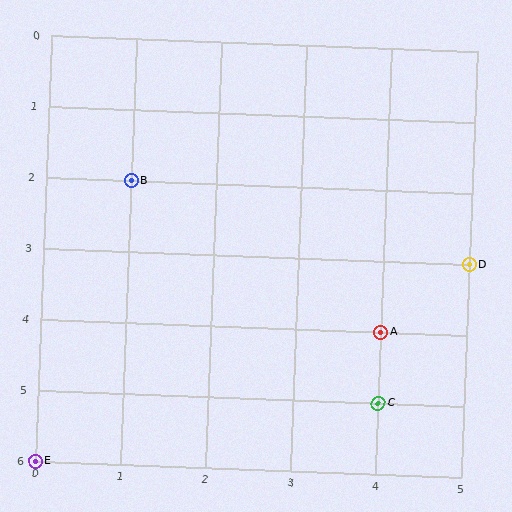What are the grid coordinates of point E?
Point E is at grid coordinates (0, 6).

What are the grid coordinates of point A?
Point A is at grid coordinates (4, 4).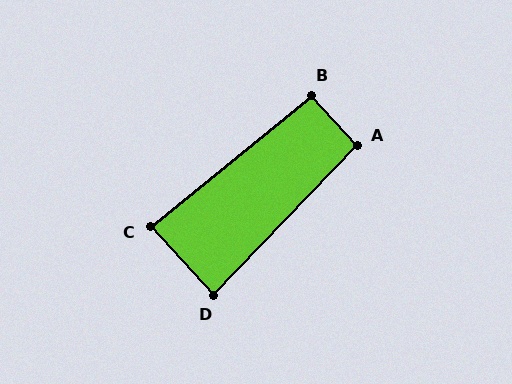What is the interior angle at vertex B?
Approximately 93 degrees (approximately right).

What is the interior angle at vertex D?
Approximately 87 degrees (approximately right).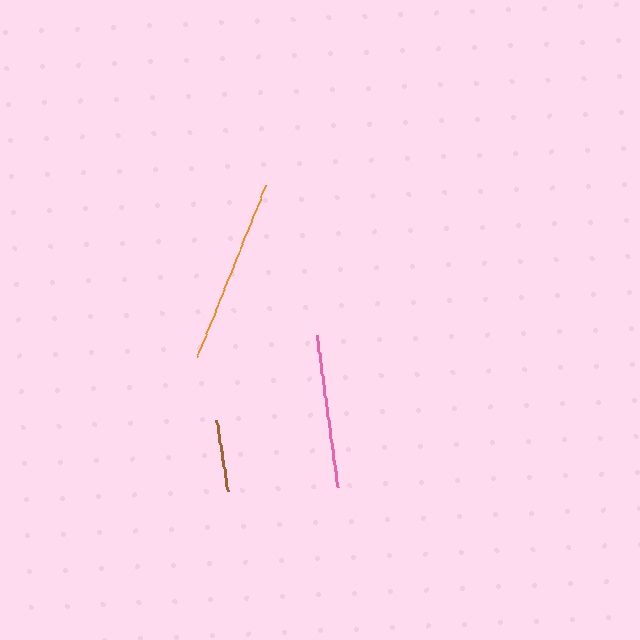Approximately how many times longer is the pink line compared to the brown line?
The pink line is approximately 2.1 times the length of the brown line.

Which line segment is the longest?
The orange line is the longest at approximately 184 pixels.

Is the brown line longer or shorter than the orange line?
The orange line is longer than the brown line.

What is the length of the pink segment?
The pink segment is approximately 153 pixels long.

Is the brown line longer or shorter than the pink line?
The pink line is longer than the brown line.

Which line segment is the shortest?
The brown line is the shortest at approximately 73 pixels.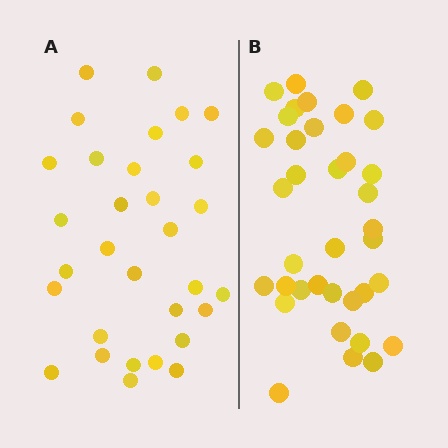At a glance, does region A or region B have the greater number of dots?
Region B (the right region) has more dots.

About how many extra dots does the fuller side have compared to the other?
Region B has about 5 more dots than region A.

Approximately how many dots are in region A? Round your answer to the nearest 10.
About 30 dots. (The exact count is 31, which rounds to 30.)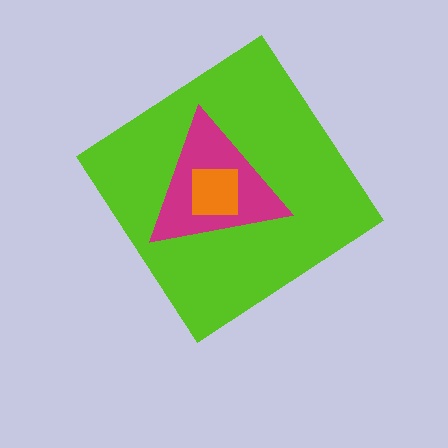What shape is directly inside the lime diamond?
The magenta triangle.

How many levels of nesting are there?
3.